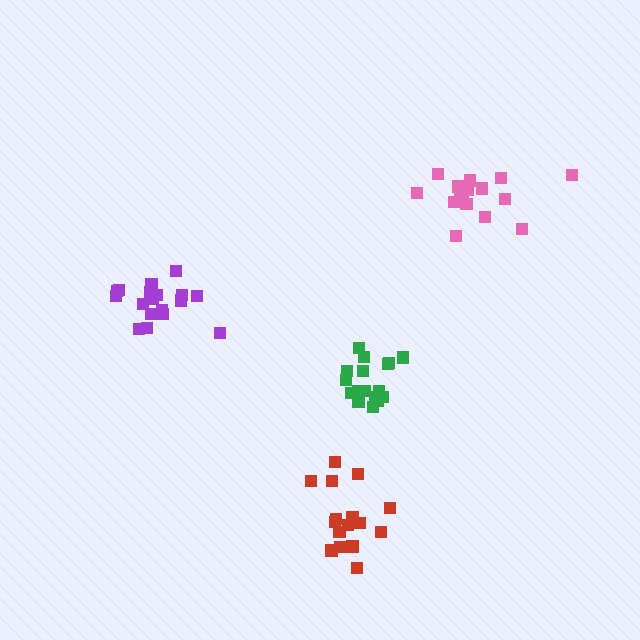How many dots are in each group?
Group 1: 17 dots, Group 2: 16 dots, Group 3: 17 dots, Group 4: 19 dots (69 total).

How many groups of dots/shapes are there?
There are 4 groups.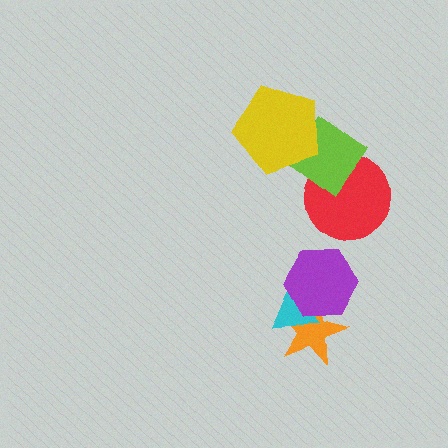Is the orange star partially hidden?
Yes, it is partially covered by another shape.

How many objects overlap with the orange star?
2 objects overlap with the orange star.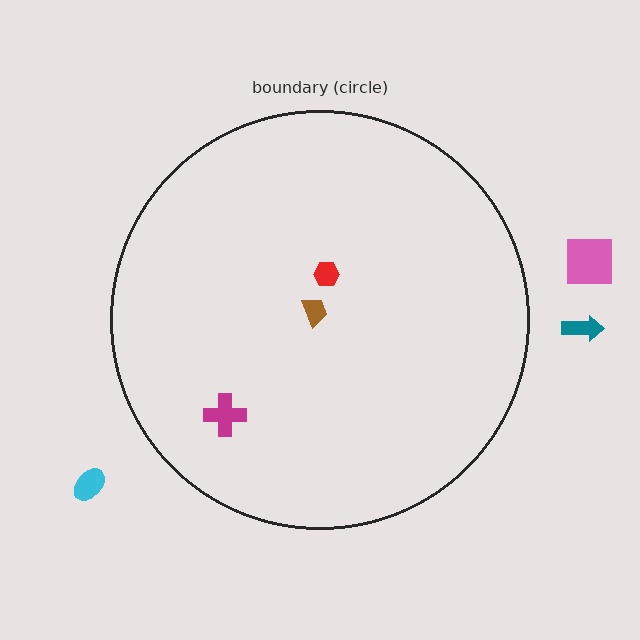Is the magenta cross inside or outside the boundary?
Inside.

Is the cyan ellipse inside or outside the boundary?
Outside.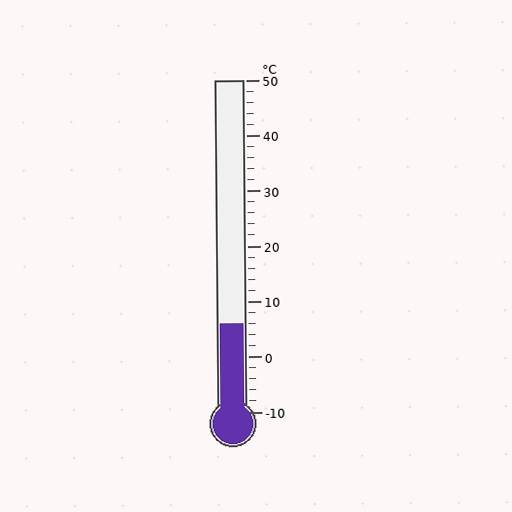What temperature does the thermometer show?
The thermometer shows approximately 6°C.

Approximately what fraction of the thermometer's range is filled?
The thermometer is filled to approximately 25% of its range.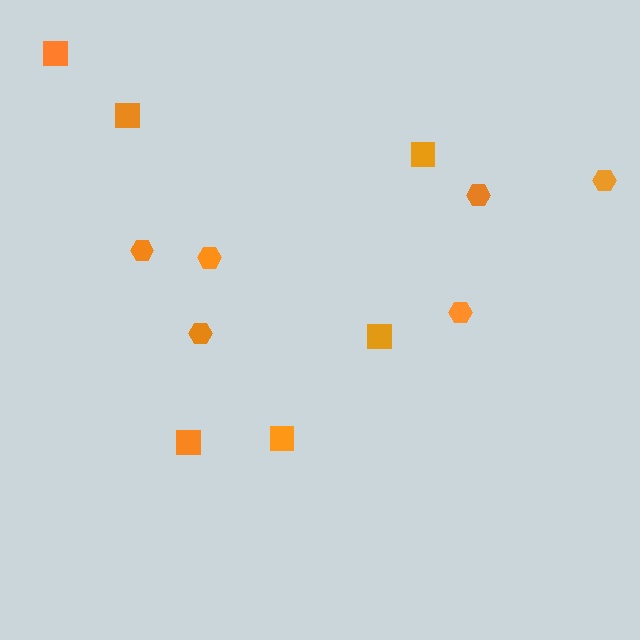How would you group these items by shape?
There are 2 groups: one group of squares (6) and one group of hexagons (6).